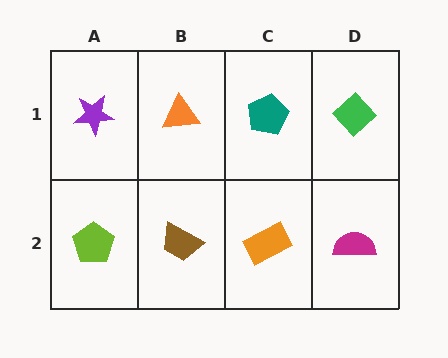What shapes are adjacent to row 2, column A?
A purple star (row 1, column A), a brown trapezoid (row 2, column B).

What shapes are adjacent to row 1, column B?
A brown trapezoid (row 2, column B), a purple star (row 1, column A), a teal pentagon (row 1, column C).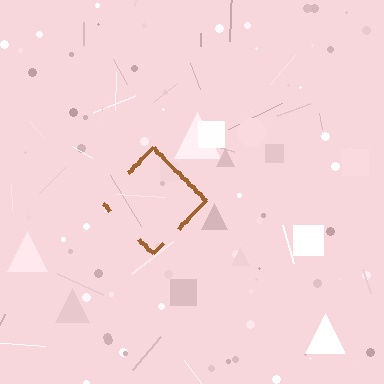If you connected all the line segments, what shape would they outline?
They would outline a diamond.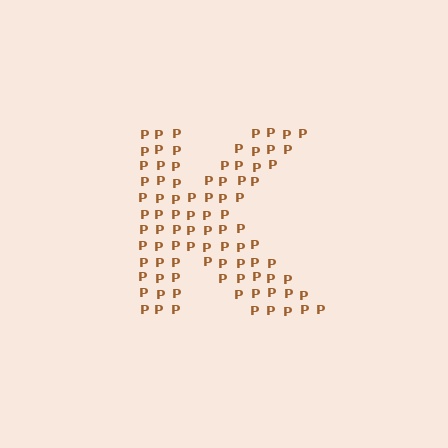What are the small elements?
The small elements are letter P's.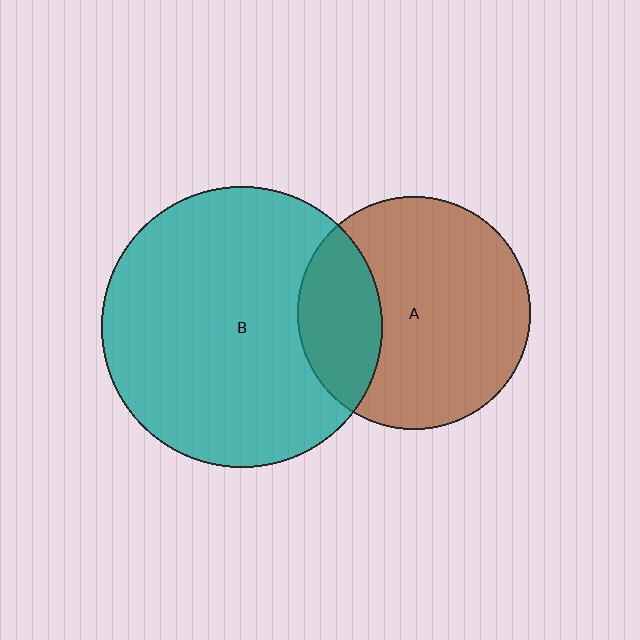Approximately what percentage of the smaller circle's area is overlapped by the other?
Approximately 25%.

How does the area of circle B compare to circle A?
Approximately 1.5 times.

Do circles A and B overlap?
Yes.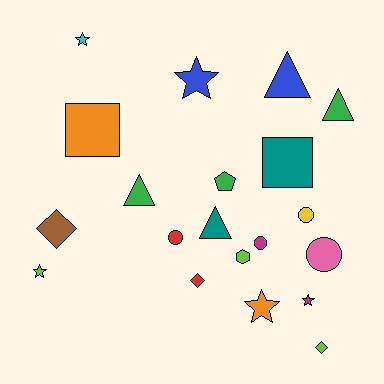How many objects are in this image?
There are 20 objects.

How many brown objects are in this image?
There is 1 brown object.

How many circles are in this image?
There are 4 circles.